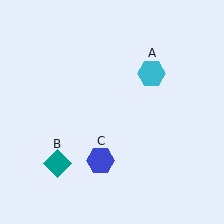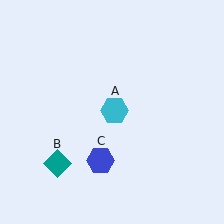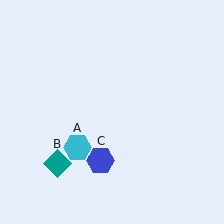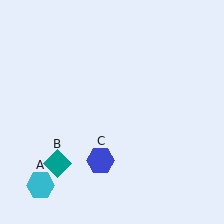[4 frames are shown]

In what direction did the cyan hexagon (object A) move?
The cyan hexagon (object A) moved down and to the left.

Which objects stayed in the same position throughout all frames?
Teal diamond (object B) and blue hexagon (object C) remained stationary.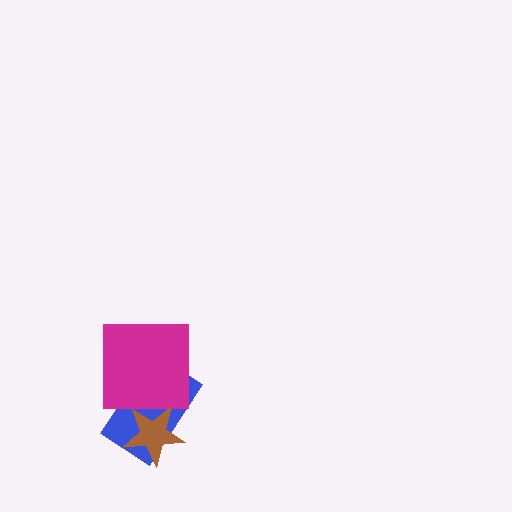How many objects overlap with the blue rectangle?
2 objects overlap with the blue rectangle.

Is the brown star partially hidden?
No, no other shape covers it.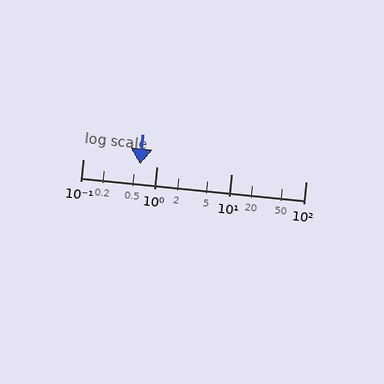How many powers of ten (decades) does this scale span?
The scale spans 3 decades, from 0.1 to 100.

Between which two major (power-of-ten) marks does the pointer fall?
The pointer is between 0.1 and 1.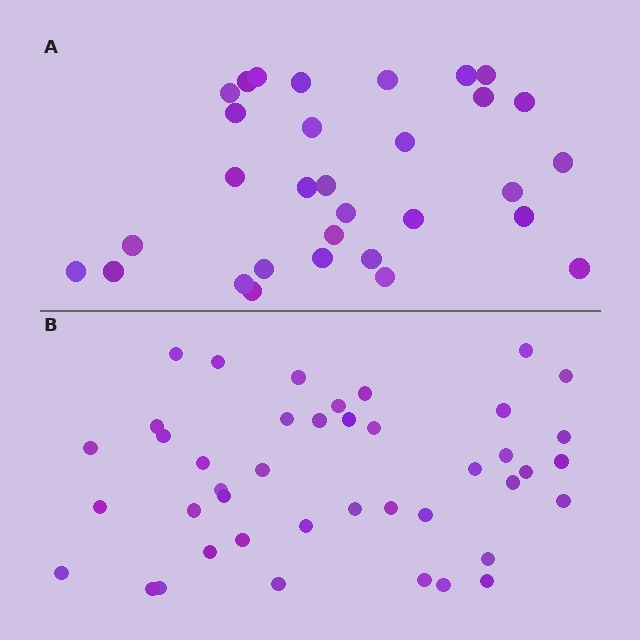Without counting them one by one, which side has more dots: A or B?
Region B (the bottom region) has more dots.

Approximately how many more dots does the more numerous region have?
Region B has roughly 12 or so more dots than region A.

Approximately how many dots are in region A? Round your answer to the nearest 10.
About 30 dots. (The exact count is 31, which rounds to 30.)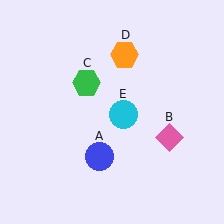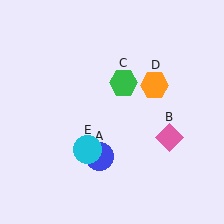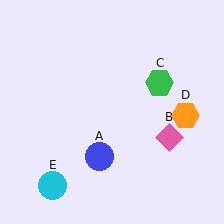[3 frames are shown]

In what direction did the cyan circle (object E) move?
The cyan circle (object E) moved down and to the left.